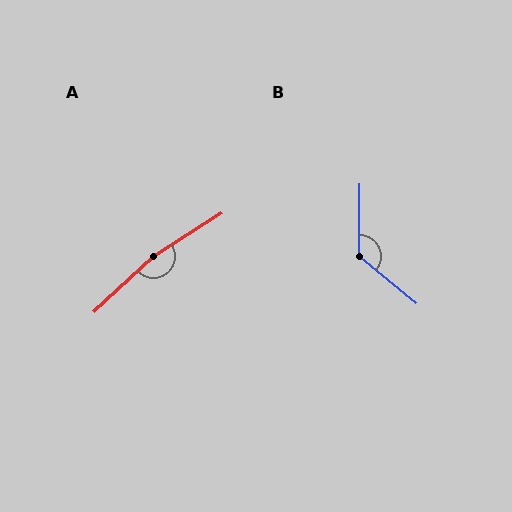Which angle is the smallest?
B, at approximately 129 degrees.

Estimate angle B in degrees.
Approximately 129 degrees.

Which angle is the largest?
A, at approximately 170 degrees.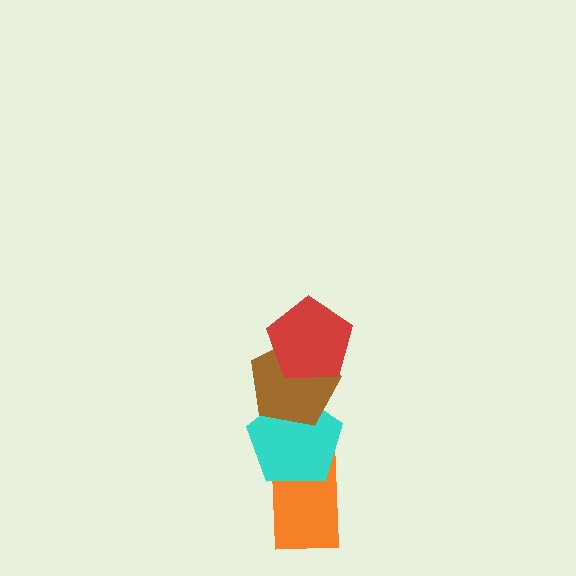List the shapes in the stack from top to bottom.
From top to bottom: the red pentagon, the brown pentagon, the cyan pentagon, the orange rectangle.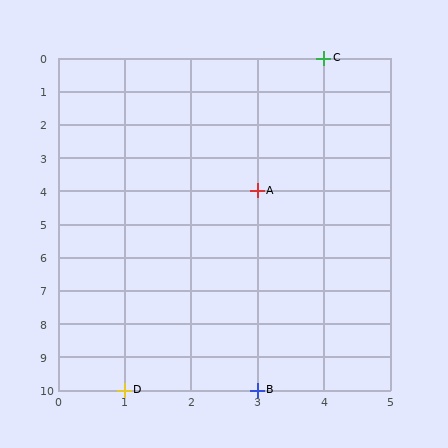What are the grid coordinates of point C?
Point C is at grid coordinates (4, 0).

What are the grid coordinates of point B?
Point B is at grid coordinates (3, 10).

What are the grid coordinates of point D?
Point D is at grid coordinates (1, 10).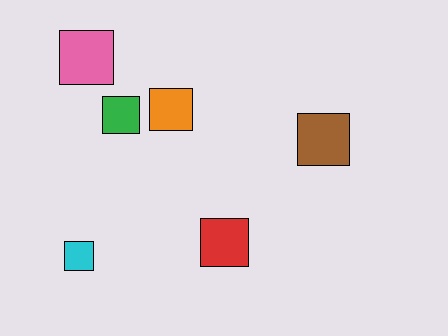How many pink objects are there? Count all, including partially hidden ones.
There is 1 pink object.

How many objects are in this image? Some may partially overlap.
There are 6 objects.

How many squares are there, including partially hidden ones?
There are 6 squares.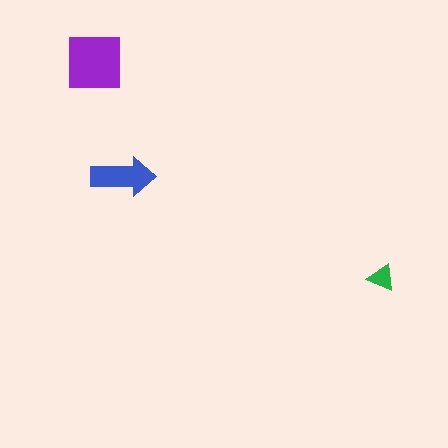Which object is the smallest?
The green triangle.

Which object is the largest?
The purple square.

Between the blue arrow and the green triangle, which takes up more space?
The blue arrow.